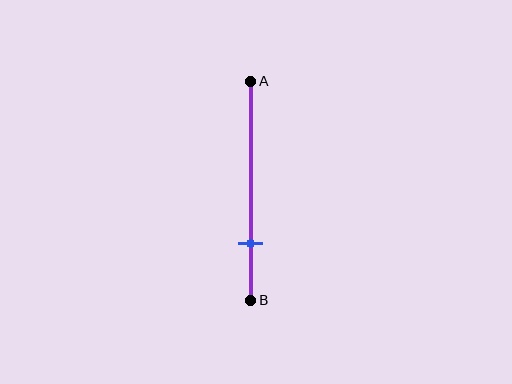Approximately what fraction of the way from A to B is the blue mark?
The blue mark is approximately 75% of the way from A to B.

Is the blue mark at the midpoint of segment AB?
No, the mark is at about 75% from A, not at the 50% midpoint.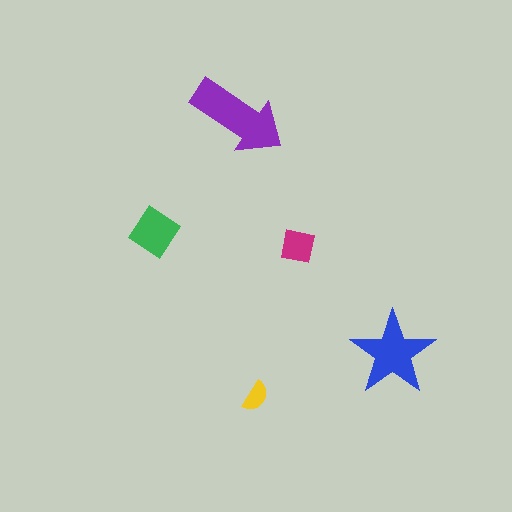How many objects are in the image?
There are 5 objects in the image.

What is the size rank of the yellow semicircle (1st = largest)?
5th.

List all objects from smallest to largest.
The yellow semicircle, the magenta square, the green diamond, the blue star, the purple arrow.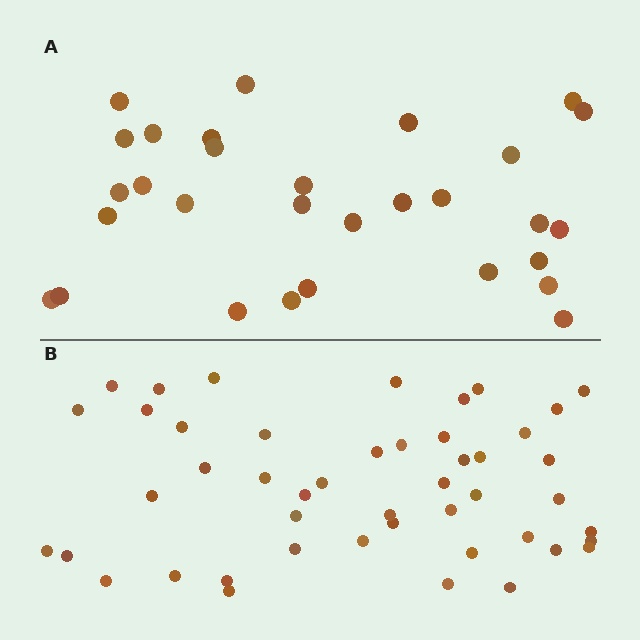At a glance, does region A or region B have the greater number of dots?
Region B (the bottom region) has more dots.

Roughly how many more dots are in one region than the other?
Region B has approximately 15 more dots than region A.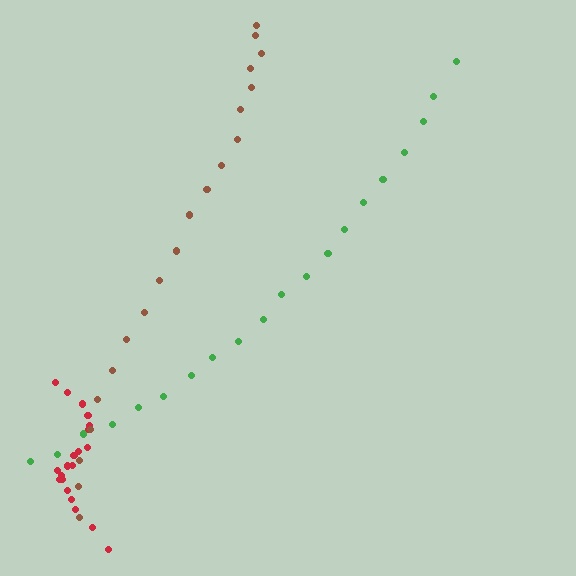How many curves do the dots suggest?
There are 3 distinct paths.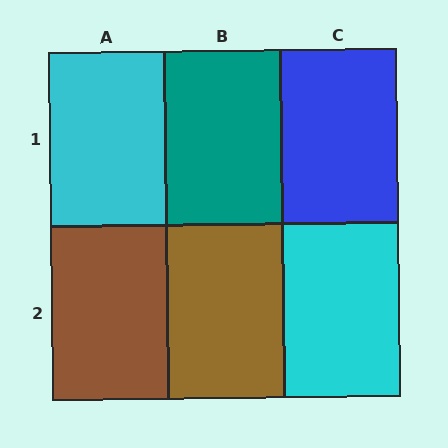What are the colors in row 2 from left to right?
Brown, brown, cyan.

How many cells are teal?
1 cell is teal.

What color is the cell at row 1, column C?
Blue.